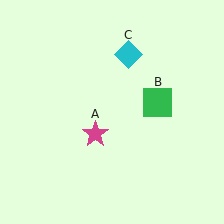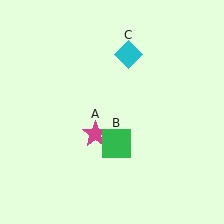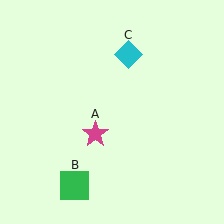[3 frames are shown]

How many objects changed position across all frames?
1 object changed position: green square (object B).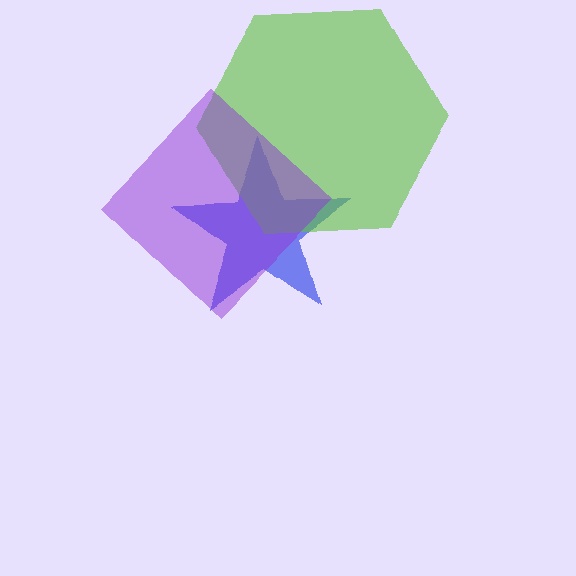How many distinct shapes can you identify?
There are 3 distinct shapes: a blue star, a lime hexagon, a purple diamond.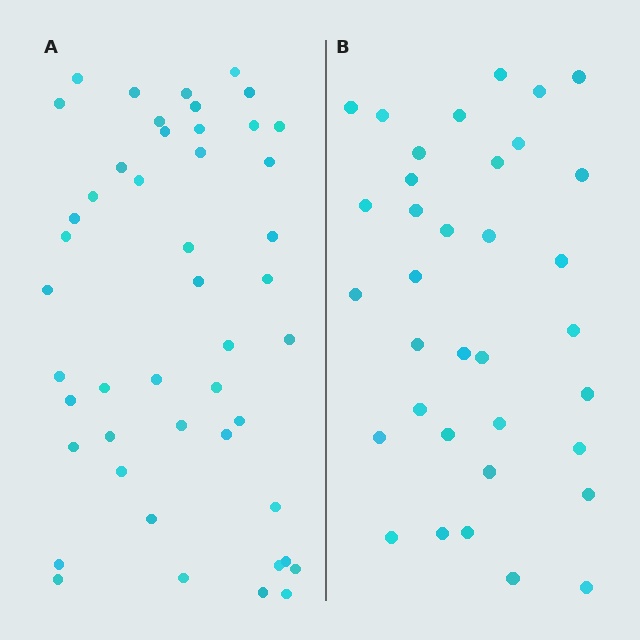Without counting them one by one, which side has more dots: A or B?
Region A (the left region) has more dots.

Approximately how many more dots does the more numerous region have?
Region A has roughly 12 or so more dots than region B.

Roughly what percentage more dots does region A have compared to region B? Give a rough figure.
About 35% more.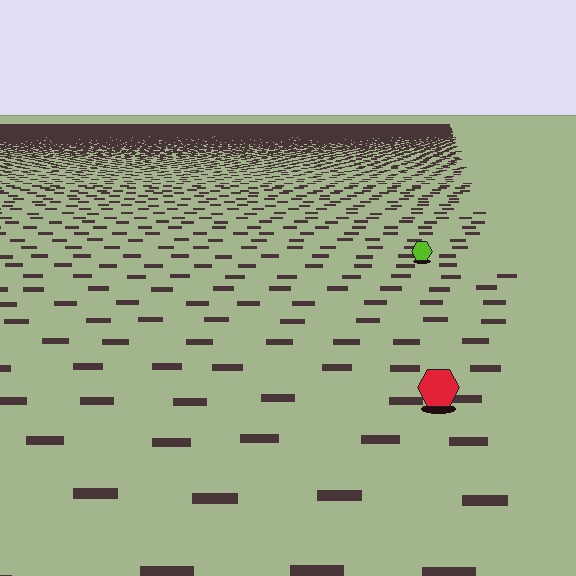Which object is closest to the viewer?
The red hexagon is closest. The texture marks near it are larger and more spread out.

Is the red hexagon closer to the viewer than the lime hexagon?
Yes. The red hexagon is closer — you can tell from the texture gradient: the ground texture is coarser near it.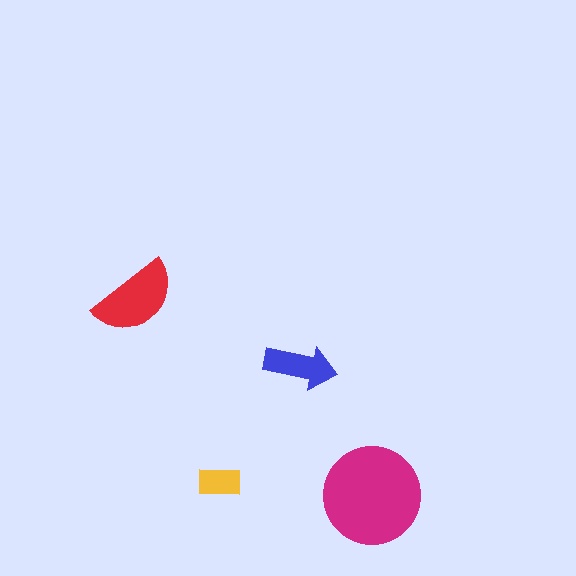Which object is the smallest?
The yellow rectangle.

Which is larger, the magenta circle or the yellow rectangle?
The magenta circle.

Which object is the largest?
The magenta circle.